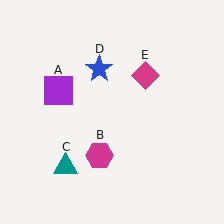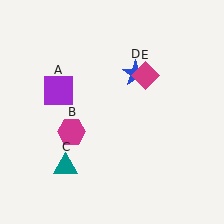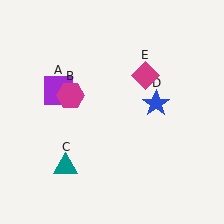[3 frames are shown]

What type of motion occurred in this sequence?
The magenta hexagon (object B), blue star (object D) rotated clockwise around the center of the scene.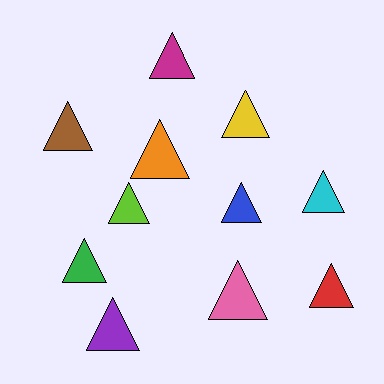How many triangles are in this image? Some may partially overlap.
There are 11 triangles.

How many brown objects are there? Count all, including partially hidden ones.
There is 1 brown object.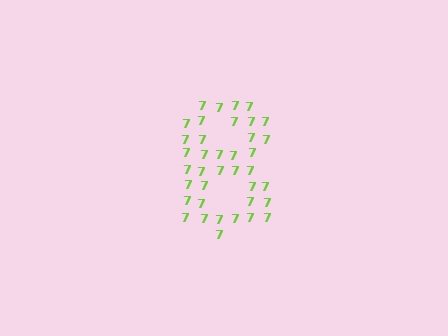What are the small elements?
The small elements are digit 7's.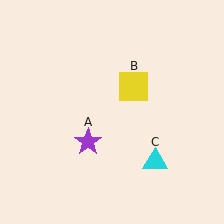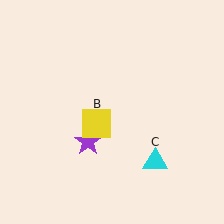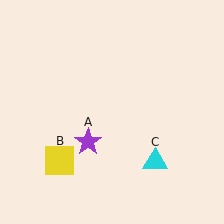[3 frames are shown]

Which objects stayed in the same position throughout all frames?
Purple star (object A) and cyan triangle (object C) remained stationary.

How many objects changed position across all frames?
1 object changed position: yellow square (object B).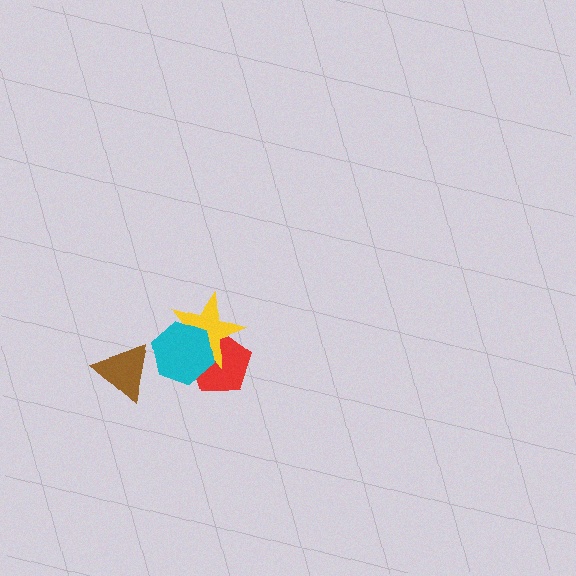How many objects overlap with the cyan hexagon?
2 objects overlap with the cyan hexagon.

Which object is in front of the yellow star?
The cyan hexagon is in front of the yellow star.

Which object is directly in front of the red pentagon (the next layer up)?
The yellow star is directly in front of the red pentagon.